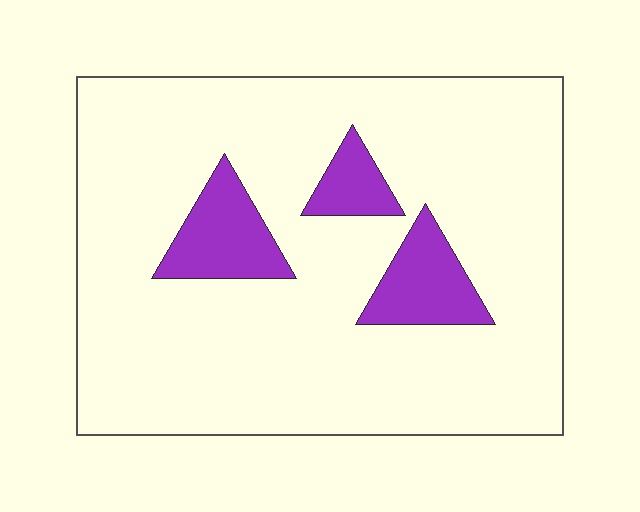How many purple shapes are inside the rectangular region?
3.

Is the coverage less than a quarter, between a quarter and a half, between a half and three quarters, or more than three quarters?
Less than a quarter.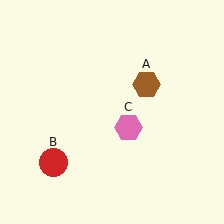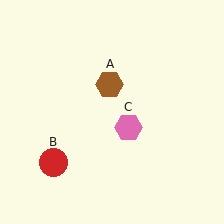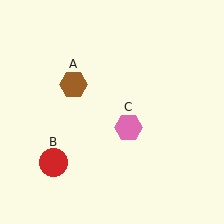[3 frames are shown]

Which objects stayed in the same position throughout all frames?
Red circle (object B) and pink hexagon (object C) remained stationary.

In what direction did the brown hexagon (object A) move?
The brown hexagon (object A) moved left.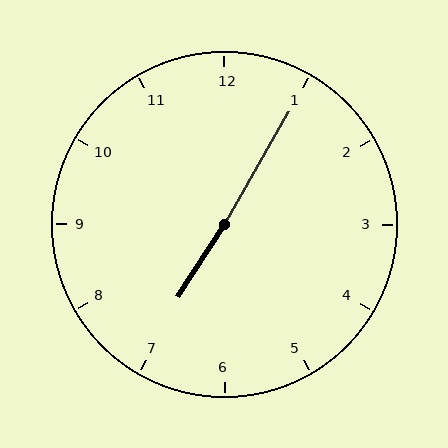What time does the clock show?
7:05.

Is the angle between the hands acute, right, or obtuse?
It is obtuse.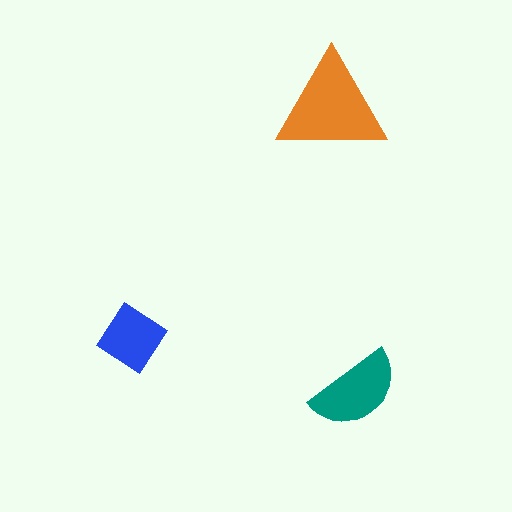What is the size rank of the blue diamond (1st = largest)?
3rd.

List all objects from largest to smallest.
The orange triangle, the teal semicircle, the blue diamond.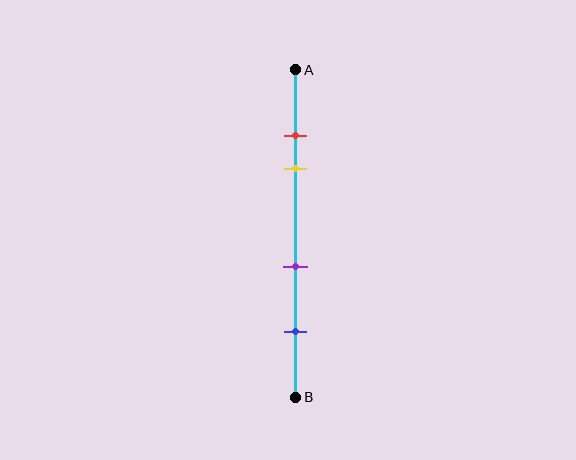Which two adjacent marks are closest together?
The red and yellow marks are the closest adjacent pair.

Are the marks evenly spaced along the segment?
No, the marks are not evenly spaced.